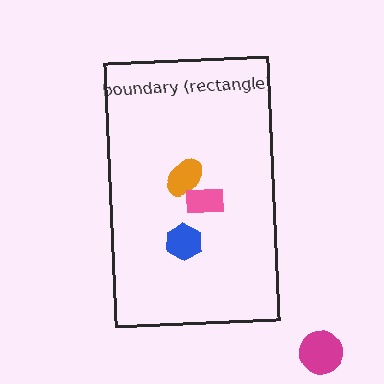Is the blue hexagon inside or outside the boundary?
Inside.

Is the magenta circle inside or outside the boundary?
Outside.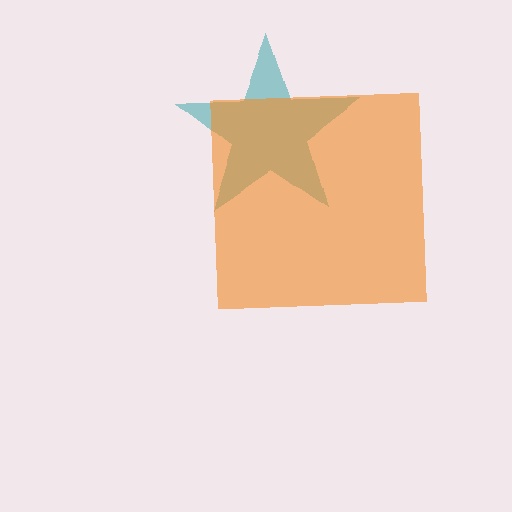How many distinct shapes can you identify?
There are 2 distinct shapes: a teal star, an orange square.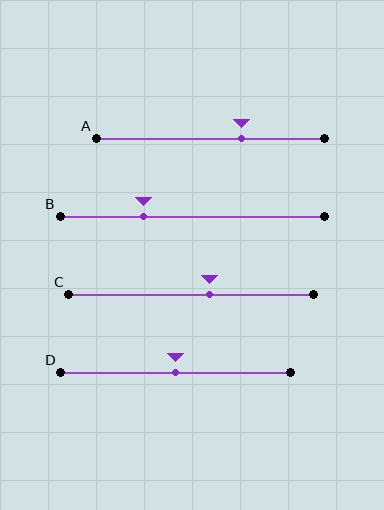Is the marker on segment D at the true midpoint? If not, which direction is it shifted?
Yes, the marker on segment D is at the true midpoint.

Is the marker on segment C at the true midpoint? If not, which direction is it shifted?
No, the marker on segment C is shifted to the right by about 8% of the segment length.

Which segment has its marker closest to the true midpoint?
Segment D has its marker closest to the true midpoint.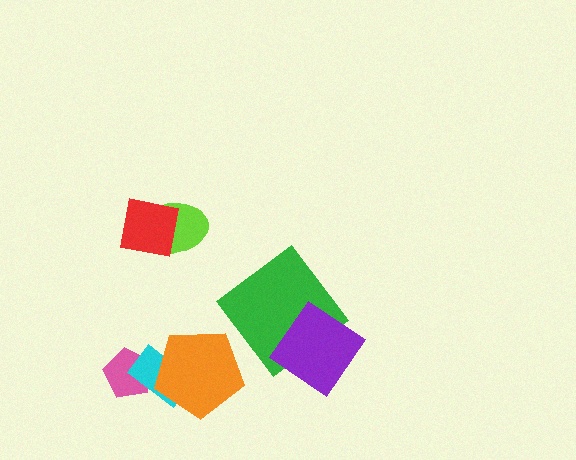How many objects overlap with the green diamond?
1 object overlaps with the green diamond.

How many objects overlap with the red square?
1 object overlaps with the red square.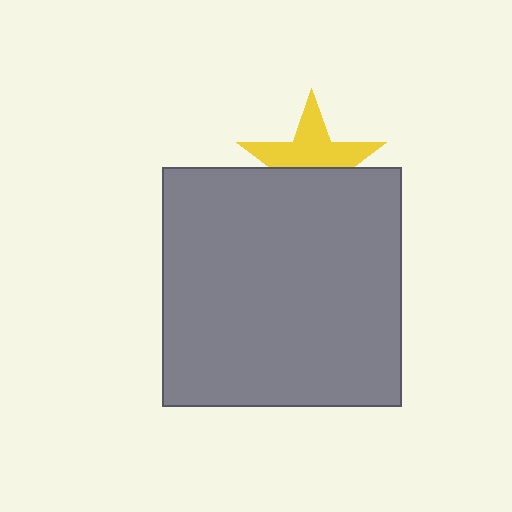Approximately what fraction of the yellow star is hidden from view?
Roughly 45% of the yellow star is hidden behind the gray square.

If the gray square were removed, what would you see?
You would see the complete yellow star.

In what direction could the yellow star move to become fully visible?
The yellow star could move up. That would shift it out from behind the gray square entirely.